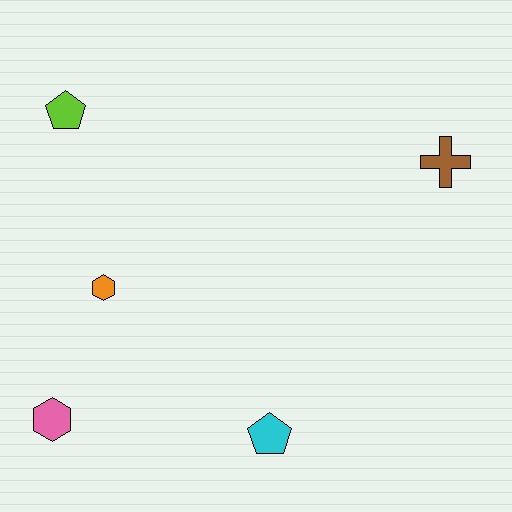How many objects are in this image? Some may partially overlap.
There are 5 objects.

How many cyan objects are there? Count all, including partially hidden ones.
There is 1 cyan object.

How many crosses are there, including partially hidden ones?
There is 1 cross.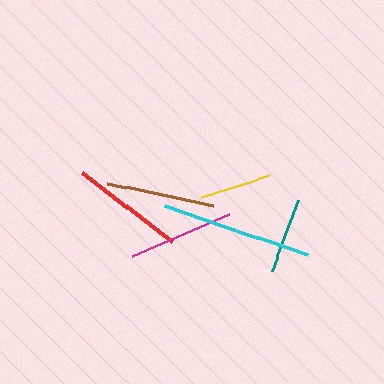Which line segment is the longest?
The cyan line is the longest at approximately 151 pixels.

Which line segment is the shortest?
The yellow line is the shortest at approximately 71 pixels.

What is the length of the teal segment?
The teal segment is approximately 75 pixels long.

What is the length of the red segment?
The red segment is approximately 113 pixels long.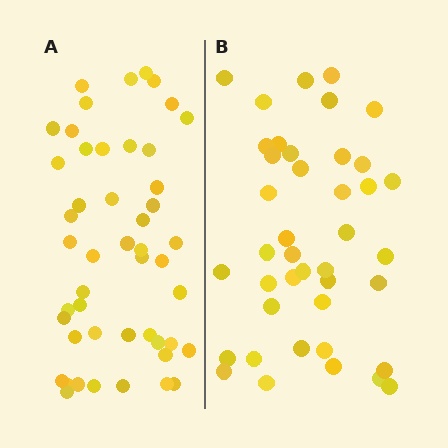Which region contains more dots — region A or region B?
Region A (the left region) has more dots.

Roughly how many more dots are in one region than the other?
Region A has roughly 8 or so more dots than region B.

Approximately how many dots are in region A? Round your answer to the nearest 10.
About 50 dots. (The exact count is 48, which rounds to 50.)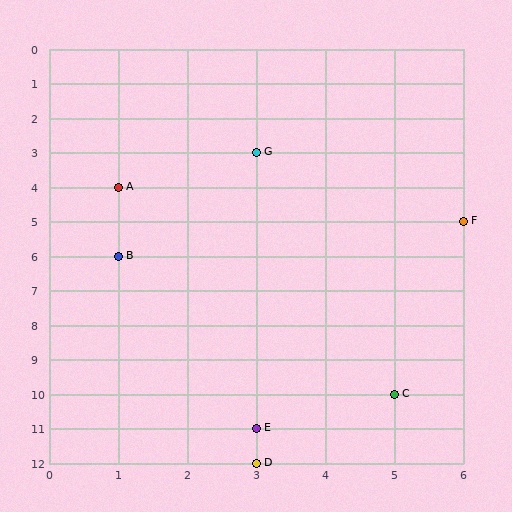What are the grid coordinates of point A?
Point A is at grid coordinates (1, 4).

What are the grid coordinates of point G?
Point G is at grid coordinates (3, 3).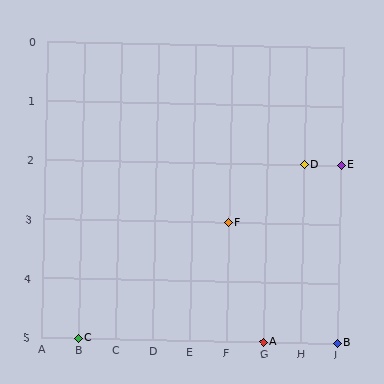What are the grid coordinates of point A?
Point A is at grid coordinates (G, 5).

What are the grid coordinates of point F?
Point F is at grid coordinates (F, 3).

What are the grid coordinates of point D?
Point D is at grid coordinates (H, 2).